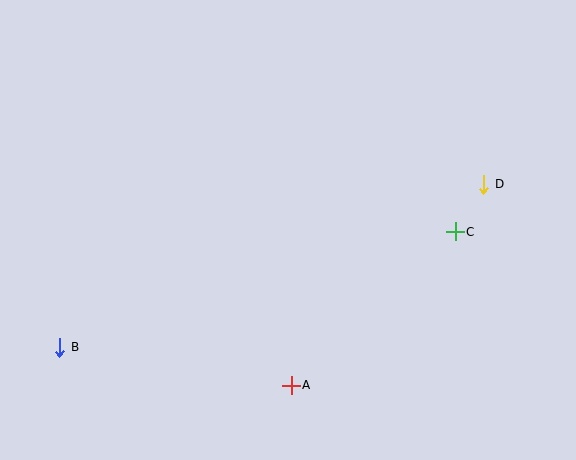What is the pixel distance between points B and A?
The distance between B and A is 235 pixels.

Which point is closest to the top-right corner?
Point D is closest to the top-right corner.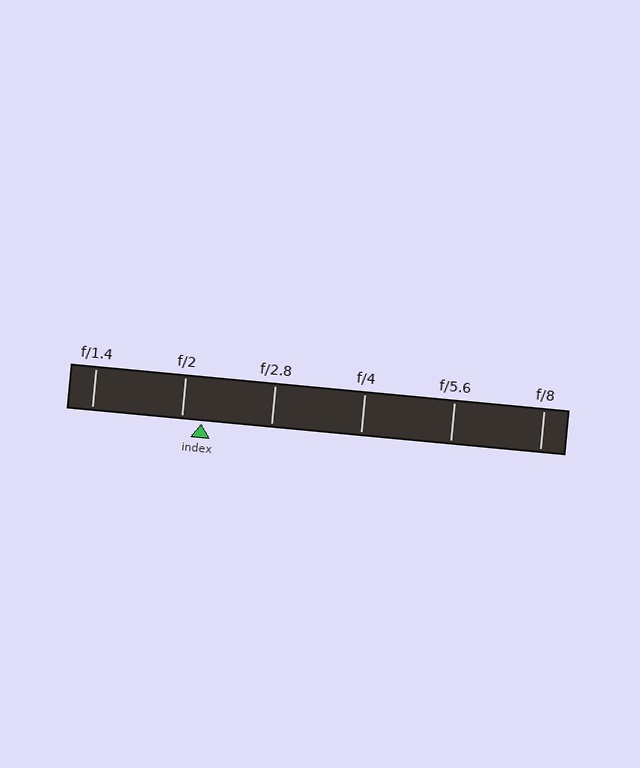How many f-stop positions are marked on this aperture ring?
There are 6 f-stop positions marked.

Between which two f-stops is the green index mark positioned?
The index mark is between f/2 and f/2.8.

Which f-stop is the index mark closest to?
The index mark is closest to f/2.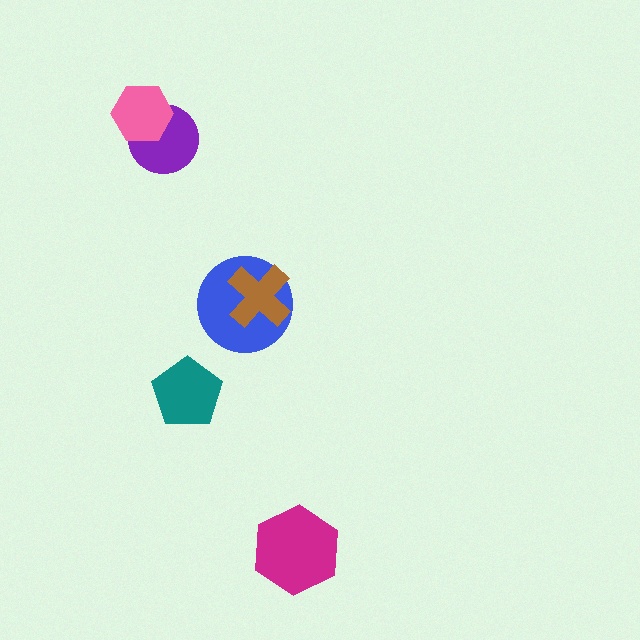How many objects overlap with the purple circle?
1 object overlaps with the purple circle.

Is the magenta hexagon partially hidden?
No, no other shape covers it.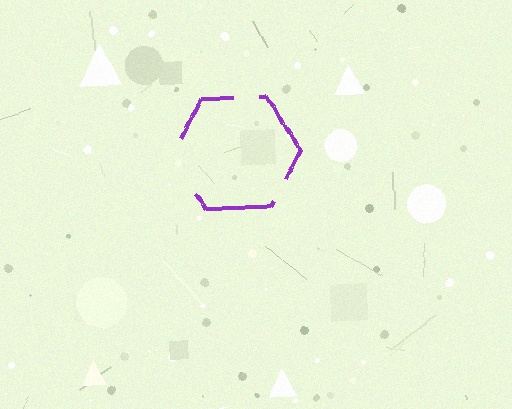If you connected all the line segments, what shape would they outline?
They would outline a hexagon.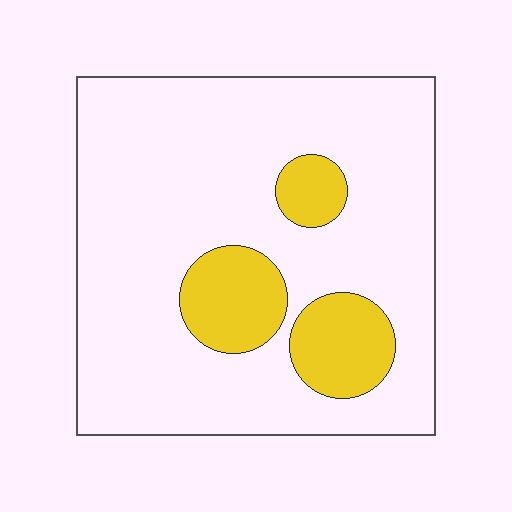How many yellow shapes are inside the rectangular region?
3.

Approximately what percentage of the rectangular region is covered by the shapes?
Approximately 15%.